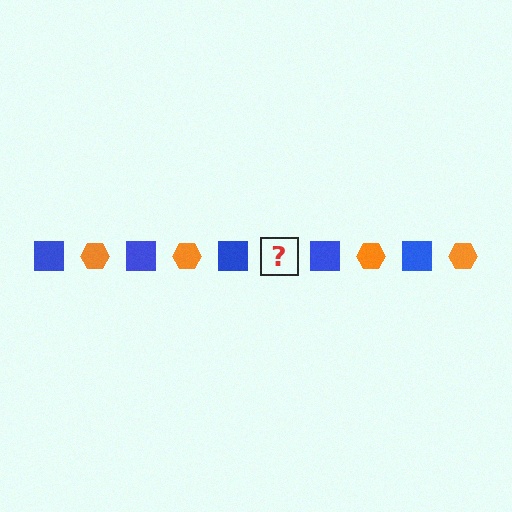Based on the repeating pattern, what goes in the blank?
The blank should be an orange hexagon.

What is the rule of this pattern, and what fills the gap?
The rule is that the pattern alternates between blue square and orange hexagon. The gap should be filled with an orange hexagon.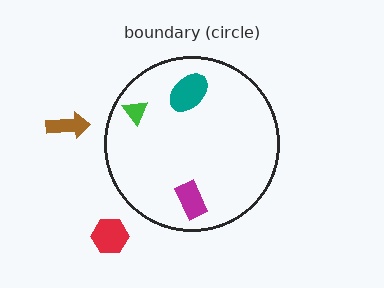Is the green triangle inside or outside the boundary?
Inside.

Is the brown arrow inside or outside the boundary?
Outside.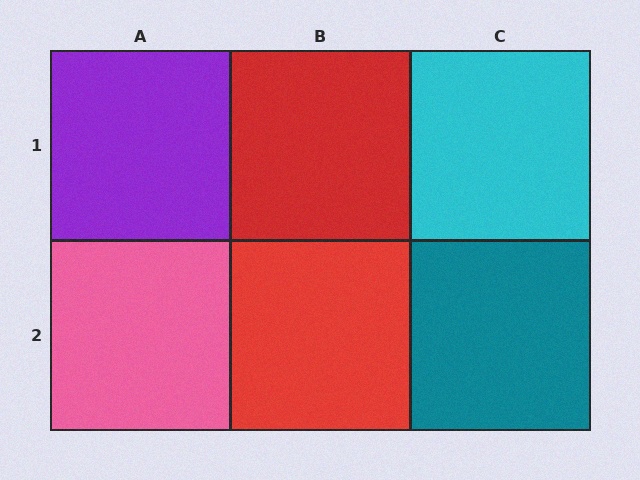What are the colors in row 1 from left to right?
Purple, red, cyan.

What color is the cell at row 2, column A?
Pink.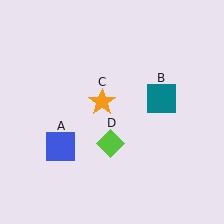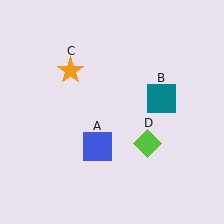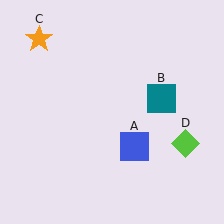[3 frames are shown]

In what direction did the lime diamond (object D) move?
The lime diamond (object D) moved right.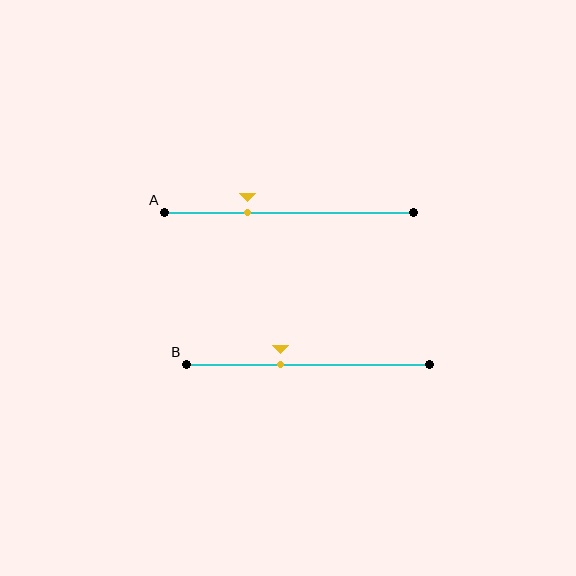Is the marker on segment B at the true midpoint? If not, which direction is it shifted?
No, the marker on segment B is shifted to the left by about 11% of the segment length.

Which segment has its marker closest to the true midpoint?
Segment B has its marker closest to the true midpoint.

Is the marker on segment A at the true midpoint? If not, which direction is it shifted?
No, the marker on segment A is shifted to the left by about 17% of the segment length.